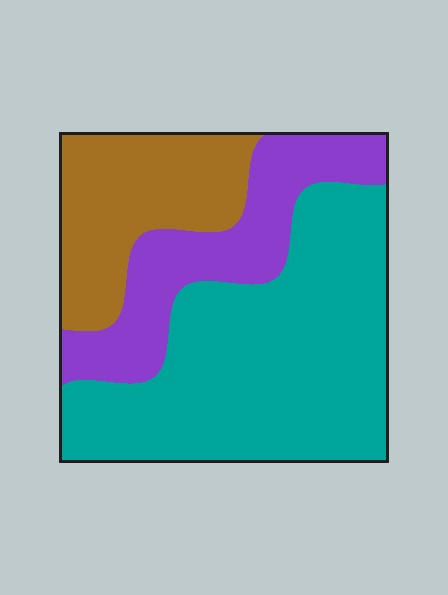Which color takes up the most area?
Teal, at roughly 55%.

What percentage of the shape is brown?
Brown takes up between a sixth and a third of the shape.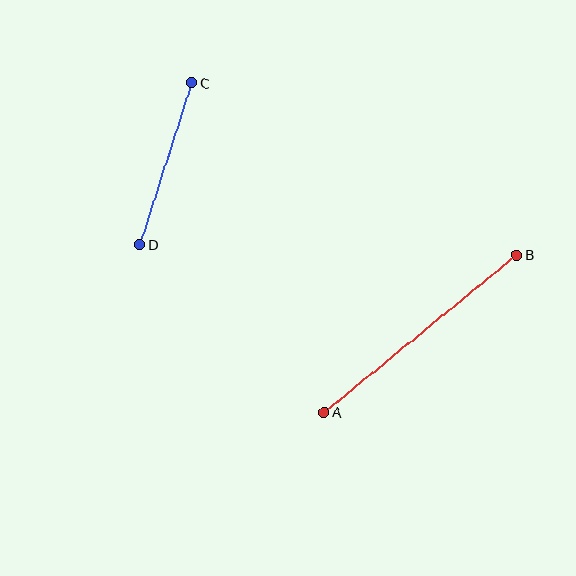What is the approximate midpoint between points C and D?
The midpoint is at approximately (166, 164) pixels.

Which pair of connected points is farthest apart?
Points A and B are farthest apart.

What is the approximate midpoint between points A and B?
The midpoint is at approximately (420, 334) pixels.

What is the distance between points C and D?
The distance is approximately 170 pixels.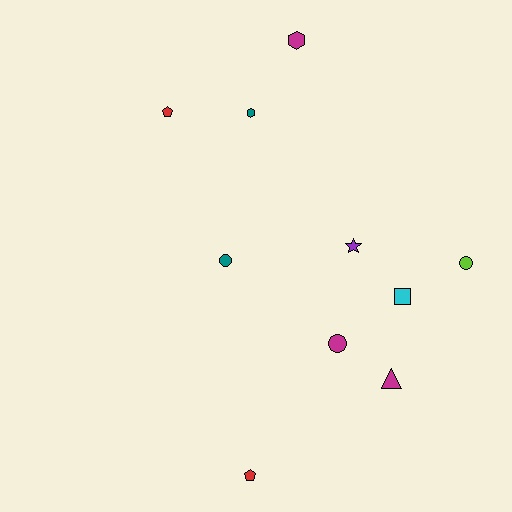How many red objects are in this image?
There are 2 red objects.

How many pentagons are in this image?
There are 2 pentagons.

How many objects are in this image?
There are 10 objects.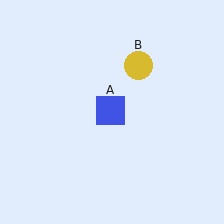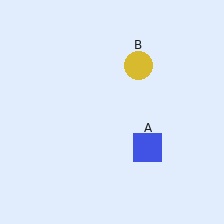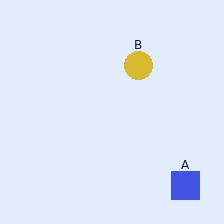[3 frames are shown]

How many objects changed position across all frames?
1 object changed position: blue square (object A).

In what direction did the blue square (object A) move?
The blue square (object A) moved down and to the right.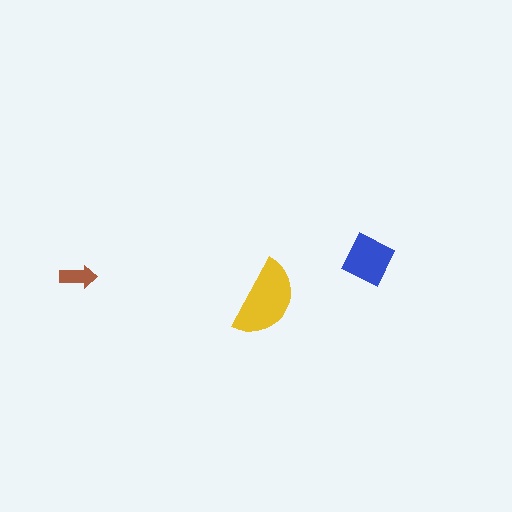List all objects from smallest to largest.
The brown arrow, the blue square, the yellow semicircle.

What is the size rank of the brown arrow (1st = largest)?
3rd.